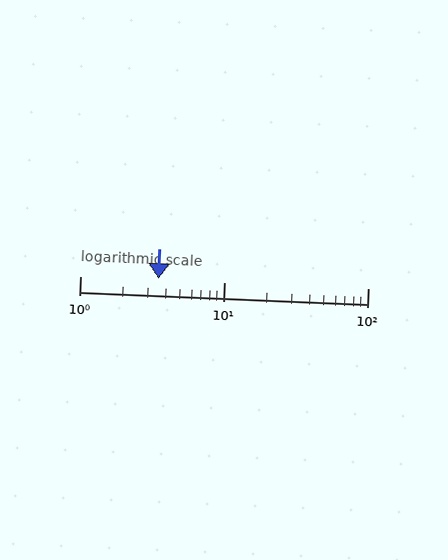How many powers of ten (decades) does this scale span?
The scale spans 2 decades, from 1 to 100.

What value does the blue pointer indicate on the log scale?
The pointer indicates approximately 3.5.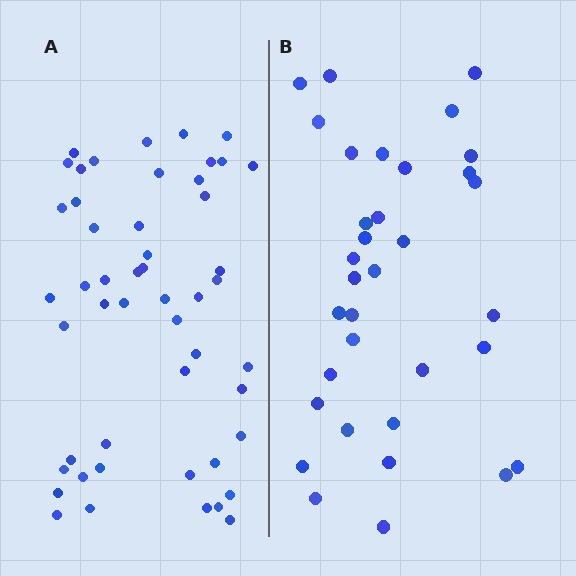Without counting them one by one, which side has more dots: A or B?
Region A (the left region) has more dots.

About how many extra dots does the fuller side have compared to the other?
Region A has approximately 15 more dots than region B.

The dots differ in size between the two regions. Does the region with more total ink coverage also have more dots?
No. Region B has more total ink coverage because its dots are larger, but region A actually contains more individual dots. Total area can be misleading — the number of items is what matters here.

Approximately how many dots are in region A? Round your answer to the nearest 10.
About 50 dots.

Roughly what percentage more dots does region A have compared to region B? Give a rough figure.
About 45% more.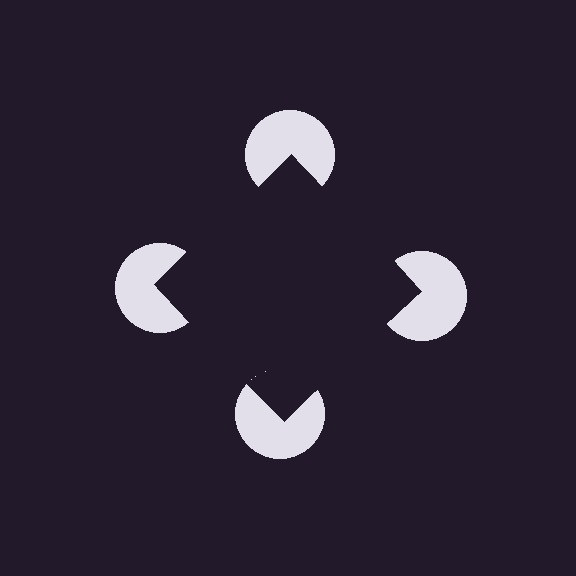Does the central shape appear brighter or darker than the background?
It typically appears slightly darker than the background, even though no actual brightness change is drawn.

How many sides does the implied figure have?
4 sides.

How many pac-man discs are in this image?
There are 4 — one at each vertex of the illusory square.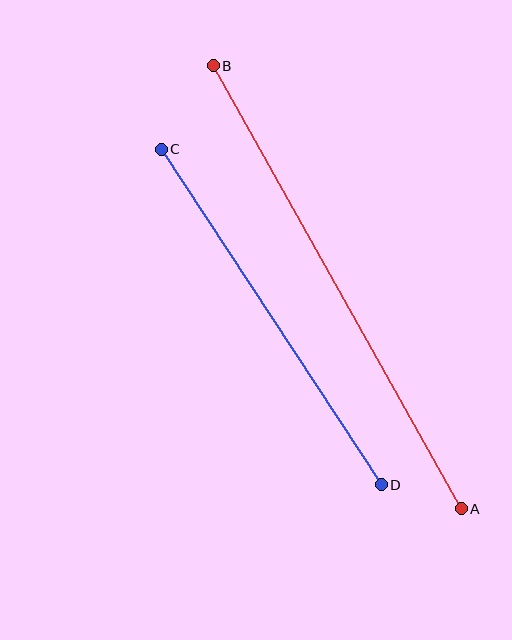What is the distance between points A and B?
The distance is approximately 508 pixels.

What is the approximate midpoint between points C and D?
The midpoint is at approximately (271, 317) pixels.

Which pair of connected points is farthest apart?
Points A and B are farthest apart.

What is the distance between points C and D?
The distance is approximately 401 pixels.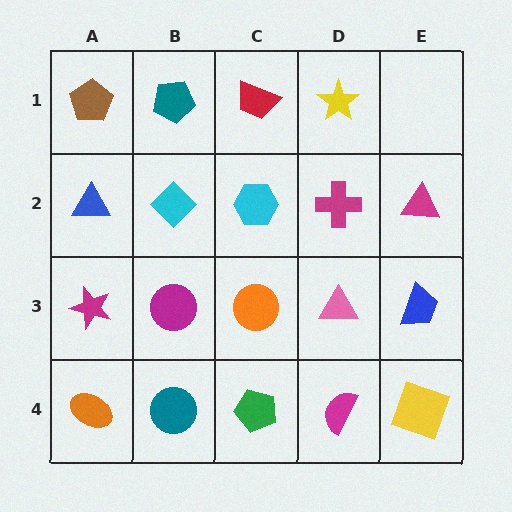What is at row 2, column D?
A magenta cross.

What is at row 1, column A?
A brown pentagon.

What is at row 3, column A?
A magenta star.